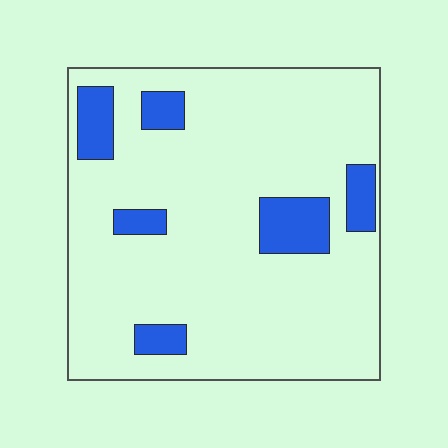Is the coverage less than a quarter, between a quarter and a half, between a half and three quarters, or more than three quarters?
Less than a quarter.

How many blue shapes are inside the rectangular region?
6.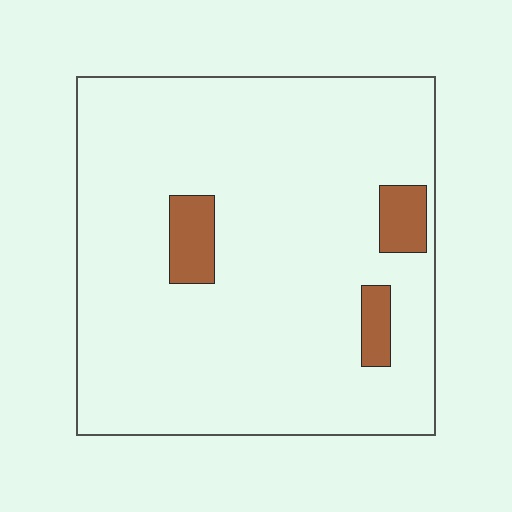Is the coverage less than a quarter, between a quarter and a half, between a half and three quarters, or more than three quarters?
Less than a quarter.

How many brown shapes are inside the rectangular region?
3.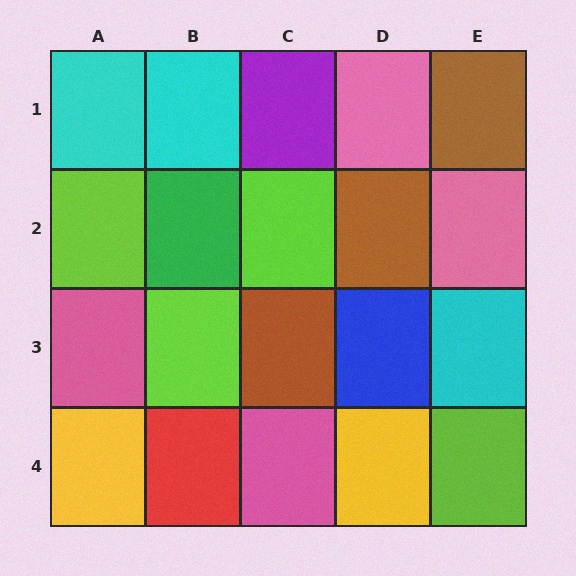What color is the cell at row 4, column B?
Red.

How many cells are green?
1 cell is green.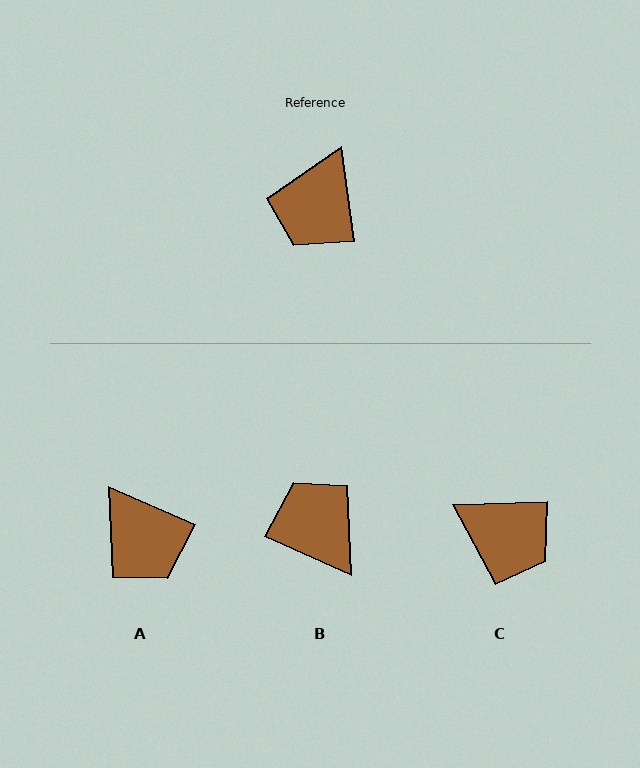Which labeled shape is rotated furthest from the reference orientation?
B, about 123 degrees away.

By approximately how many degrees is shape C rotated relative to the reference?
Approximately 84 degrees counter-clockwise.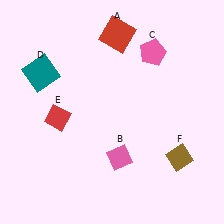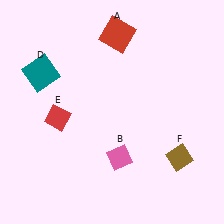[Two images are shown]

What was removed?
The pink pentagon (C) was removed in Image 2.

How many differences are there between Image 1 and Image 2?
There is 1 difference between the two images.